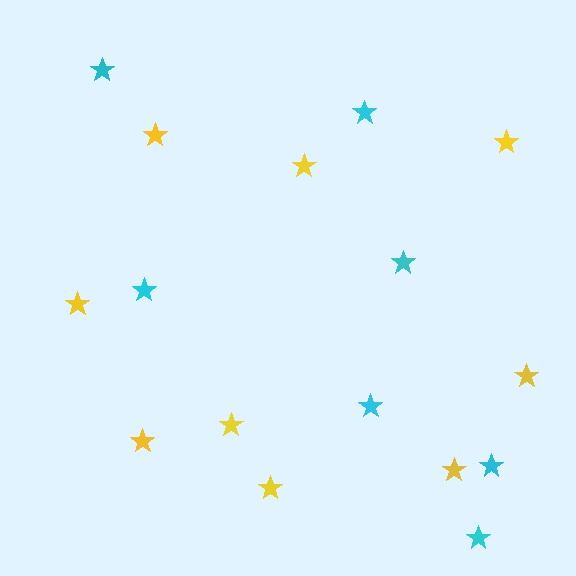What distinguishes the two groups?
There are 2 groups: one group of cyan stars (7) and one group of yellow stars (9).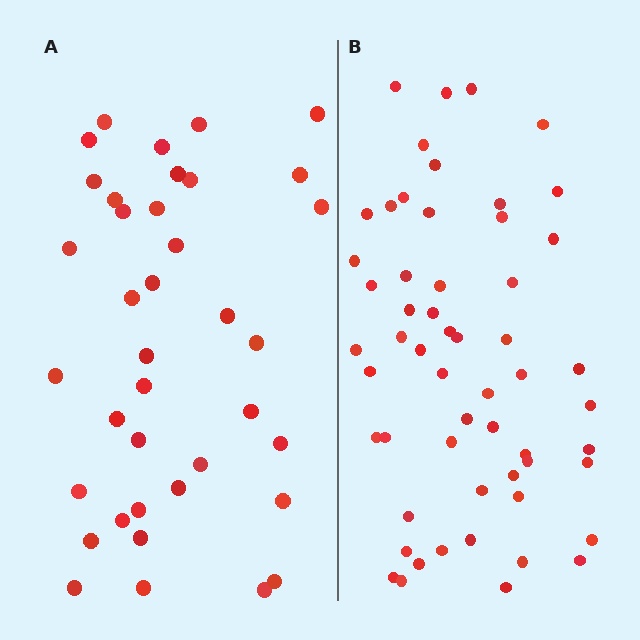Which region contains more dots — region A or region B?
Region B (the right region) has more dots.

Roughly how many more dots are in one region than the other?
Region B has approximately 20 more dots than region A.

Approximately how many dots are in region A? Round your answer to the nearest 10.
About 40 dots. (The exact count is 38, which rounds to 40.)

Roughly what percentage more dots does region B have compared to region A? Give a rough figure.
About 45% more.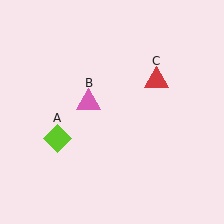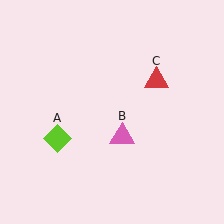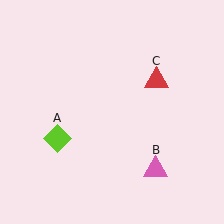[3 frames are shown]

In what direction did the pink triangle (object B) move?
The pink triangle (object B) moved down and to the right.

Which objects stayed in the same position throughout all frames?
Lime diamond (object A) and red triangle (object C) remained stationary.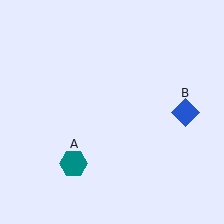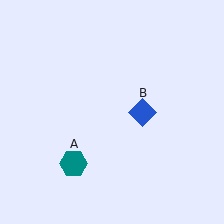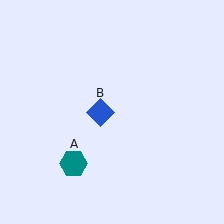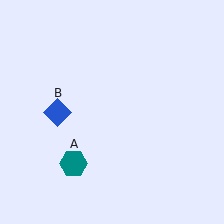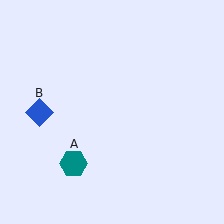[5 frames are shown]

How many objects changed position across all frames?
1 object changed position: blue diamond (object B).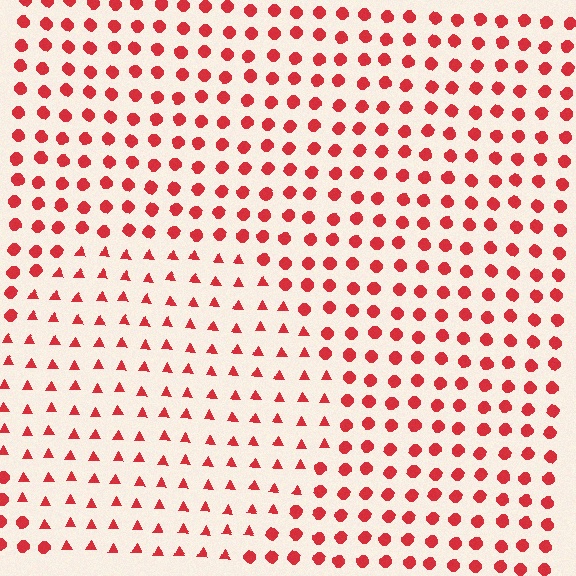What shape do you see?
I see a circle.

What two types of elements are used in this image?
The image uses triangles inside the circle region and circles outside it.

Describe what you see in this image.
The image is filled with small red elements arranged in a uniform grid. A circle-shaped region contains triangles, while the surrounding area contains circles. The boundary is defined purely by the change in element shape.